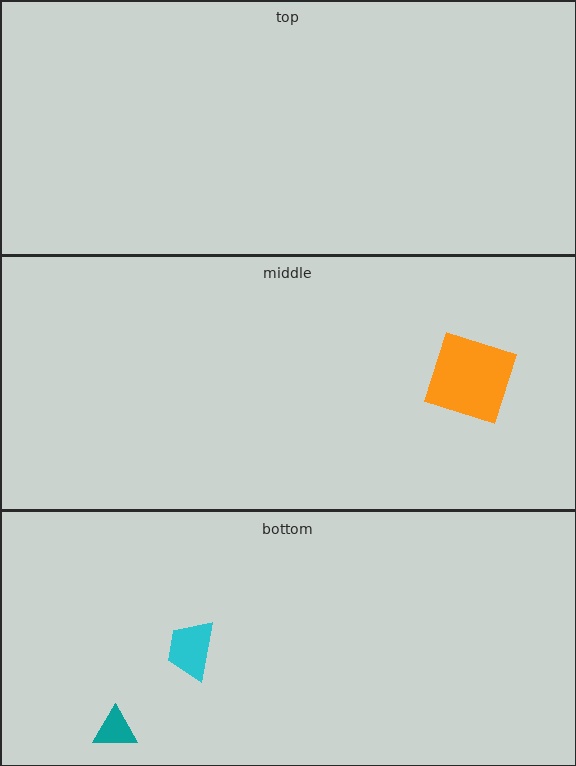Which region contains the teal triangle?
The bottom region.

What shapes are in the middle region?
The orange square.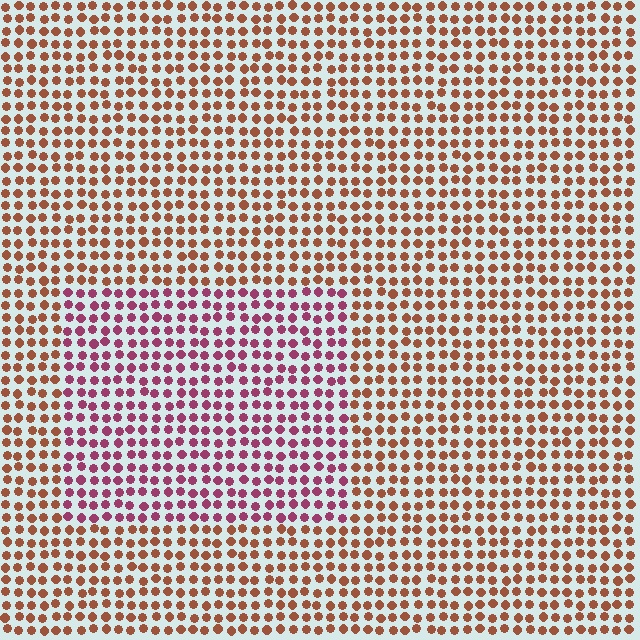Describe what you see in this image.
The image is filled with small brown elements in a uniform arrangement. A rectangle-shaped region is visible where the elements are tinted to a slightly different hue, forming a subtle color boundary.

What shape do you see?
I see a rectangle.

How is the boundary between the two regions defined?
The boundary is defined purely by a slight shift in hue (about 46 degrees). Spacing, size, and orientation are identical on both sides.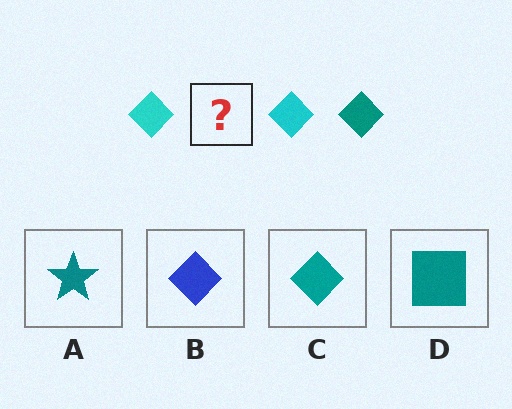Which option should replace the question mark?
Option C.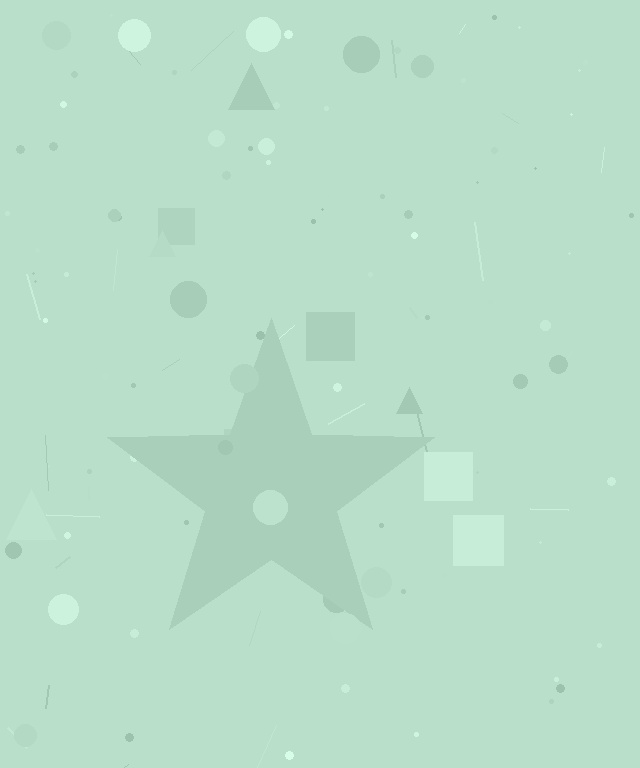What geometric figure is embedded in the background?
A star is embedded in the background.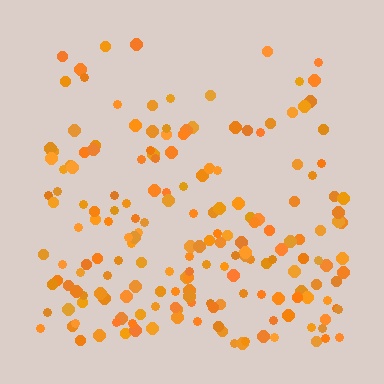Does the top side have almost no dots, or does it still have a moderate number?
Still a moderate number, just noticeably fewer than the bottom.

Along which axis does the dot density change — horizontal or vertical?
Vertical.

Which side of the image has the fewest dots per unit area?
The top.